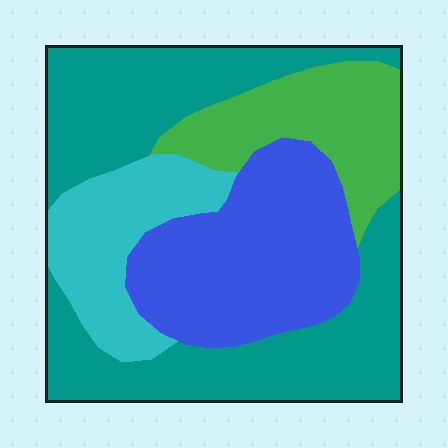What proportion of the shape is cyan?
Cyan takes up about one sixth (1/6) of the shape.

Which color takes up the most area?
Teal, at roughly 45%.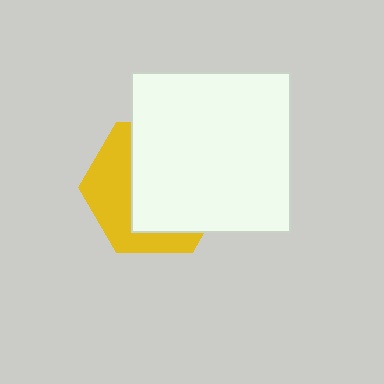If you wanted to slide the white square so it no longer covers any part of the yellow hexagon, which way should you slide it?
Slide it toward the upper-right — that is the most direct way to separate the two shapes.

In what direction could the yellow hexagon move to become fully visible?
The yellow hexagon could move toward the lower-left. That would shift it out from behind the white square entirely.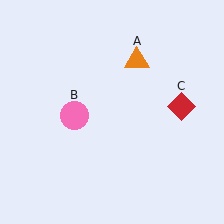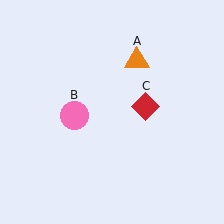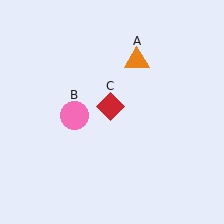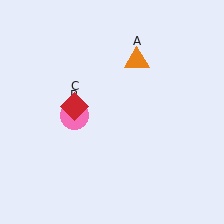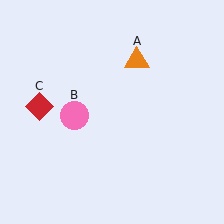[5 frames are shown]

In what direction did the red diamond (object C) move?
The red diamond (object C) moved left.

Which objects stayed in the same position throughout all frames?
Orange triangle (object A) and pink circle (object B) remained stationary.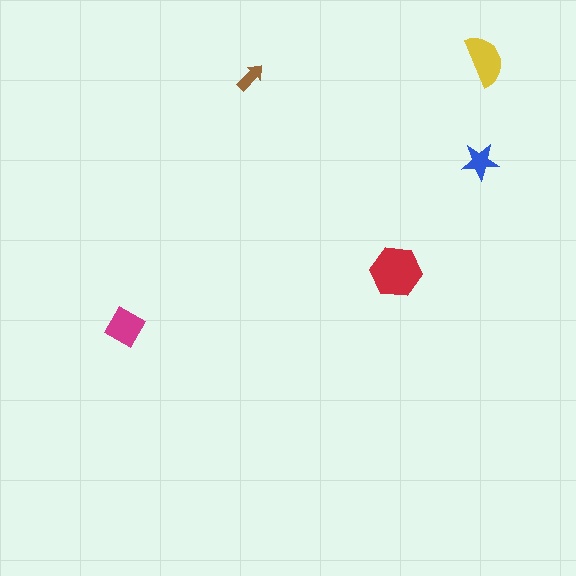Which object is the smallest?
The brown arrow.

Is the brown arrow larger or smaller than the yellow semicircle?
Smaller.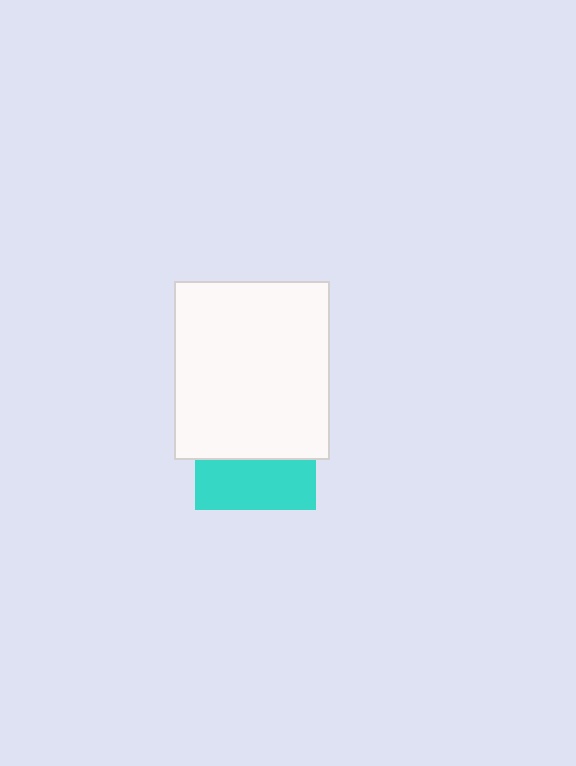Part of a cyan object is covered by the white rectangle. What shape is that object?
It is a square.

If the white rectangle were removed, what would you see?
You would see the complete cyan square.